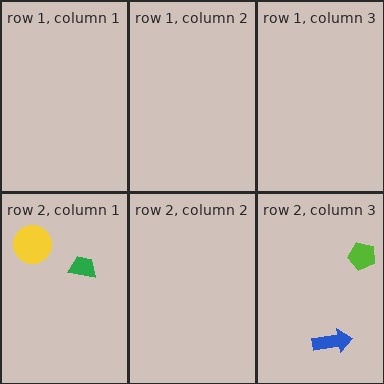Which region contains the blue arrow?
The row 2, column 3 region.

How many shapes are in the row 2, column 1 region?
2.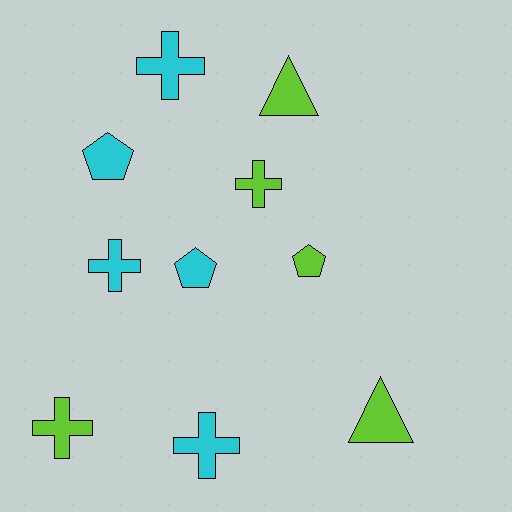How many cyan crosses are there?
There are 3 cyan crosses.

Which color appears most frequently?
Cyan, with 5 objects.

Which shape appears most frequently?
Cross, with 5 objects.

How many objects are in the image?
There are 10 objects.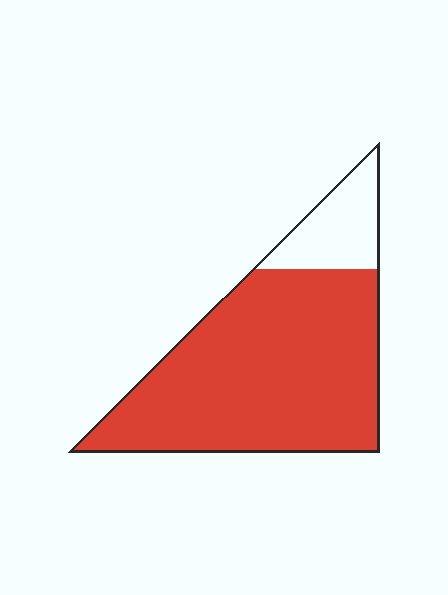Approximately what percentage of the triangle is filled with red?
Approximately 85%.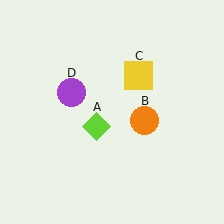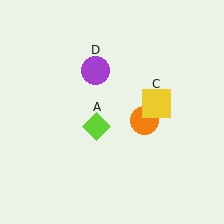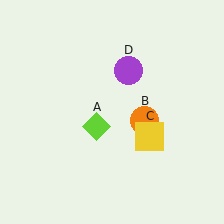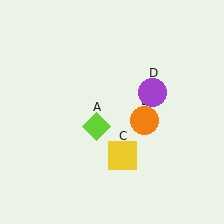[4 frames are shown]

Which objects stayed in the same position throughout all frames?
Lime diamond (object A) and orange circle (object B) remained stationary.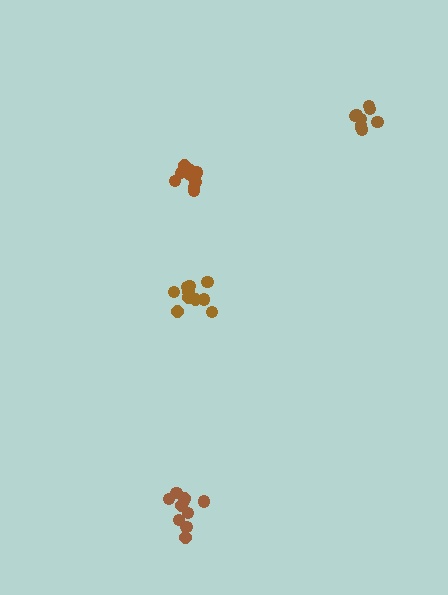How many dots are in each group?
Group 1: 10 dots, Group 2: 10 dots, Group 3: 10 dots, Group 4: 9 dots (39 total).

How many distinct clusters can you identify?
There are 4 distinct clusters.